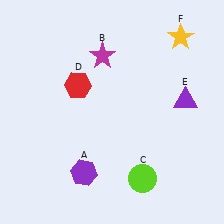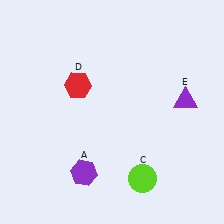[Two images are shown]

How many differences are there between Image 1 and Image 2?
There are 2 differences between the two images.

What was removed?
The magenta star (B), the yellow star (F) were removed in Image 2.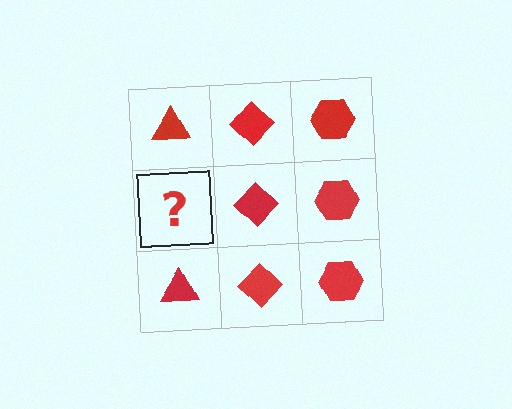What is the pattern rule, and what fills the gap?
The rule is that each column has a consistent shape. The gap should be filled with a red triangle.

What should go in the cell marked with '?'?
The missing cell should contain a red triangle.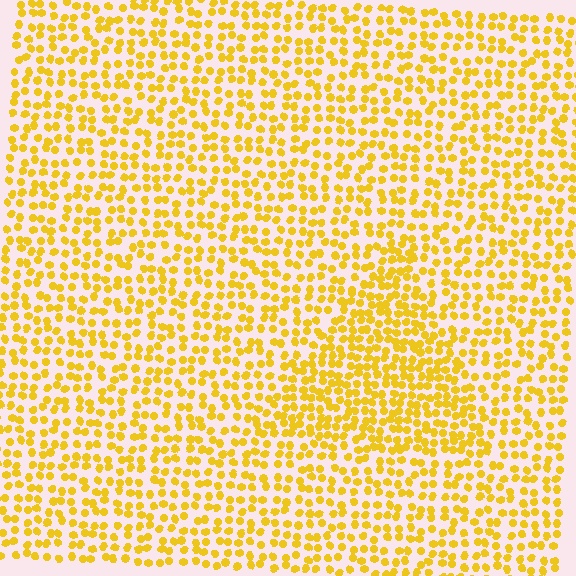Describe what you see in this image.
The image contains small yellow elements arranged at two different densities. A triangle-shaped region is visible where the elements are more densely packed than the surrounding area.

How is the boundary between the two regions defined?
The boundary is defined by a change in element density (approximately 1.6x ratio). All elements are the same color, size, and shape.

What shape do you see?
I see a triangle.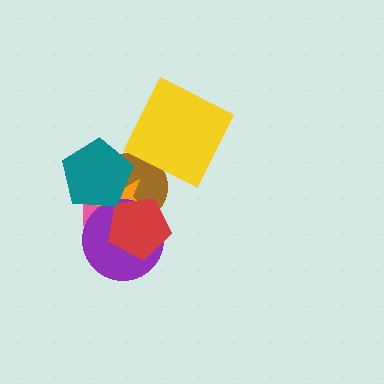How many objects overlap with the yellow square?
0 objects overlap with the yellow square.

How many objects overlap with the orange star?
5 objects overlap with the orange star.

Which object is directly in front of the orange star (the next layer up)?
The purple circle is directly in front of the orange star.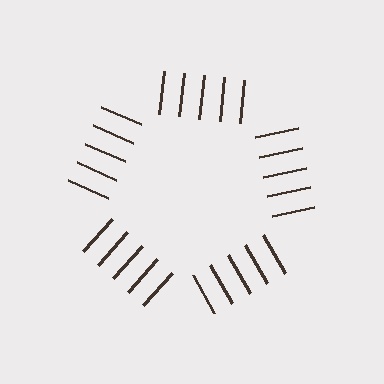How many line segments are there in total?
25 — 5 along each of the 5 edges.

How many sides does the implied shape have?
5 sides — the line-ends trace a pentagon.